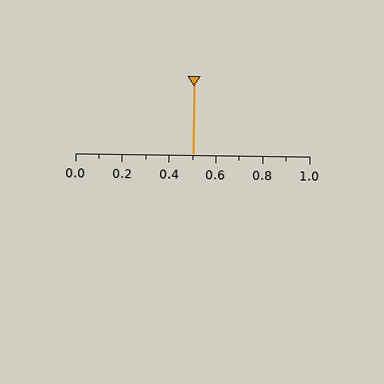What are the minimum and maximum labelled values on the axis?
The axis runs from 0.0 to 1.0.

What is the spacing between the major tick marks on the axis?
The major ticks are spaced 0.2 apart.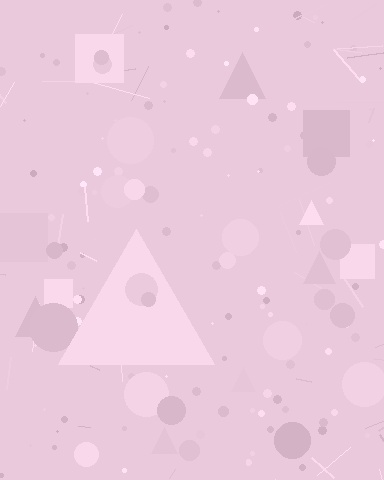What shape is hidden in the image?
A triangle is hidden in the image.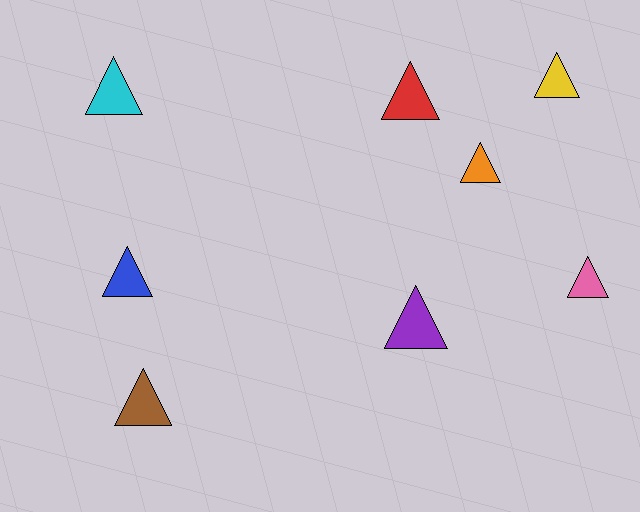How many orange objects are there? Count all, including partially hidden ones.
There is 1 orange object.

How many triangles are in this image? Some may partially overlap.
There are 8 triangles.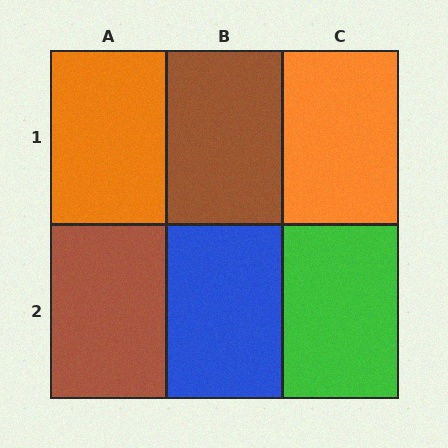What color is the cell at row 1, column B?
Brown.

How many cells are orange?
2 cells are orange.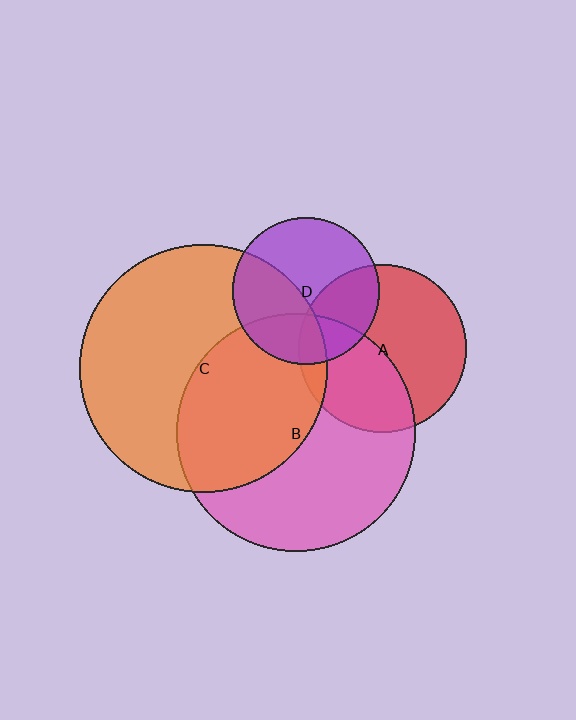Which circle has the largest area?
Circle C (orange).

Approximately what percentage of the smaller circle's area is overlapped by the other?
Approximately 40%.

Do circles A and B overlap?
Yes.